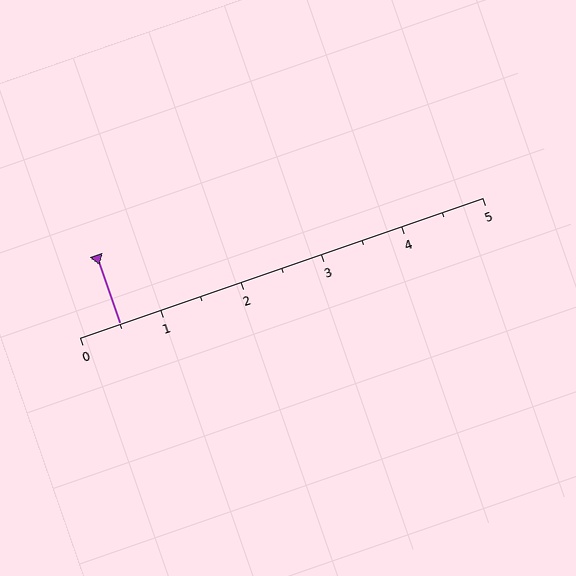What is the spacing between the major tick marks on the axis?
The major ticks are spaced 1 apart.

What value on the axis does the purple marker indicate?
The marker indicates approximately 0.5.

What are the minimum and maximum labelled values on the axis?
The axis runs from 0 to 5.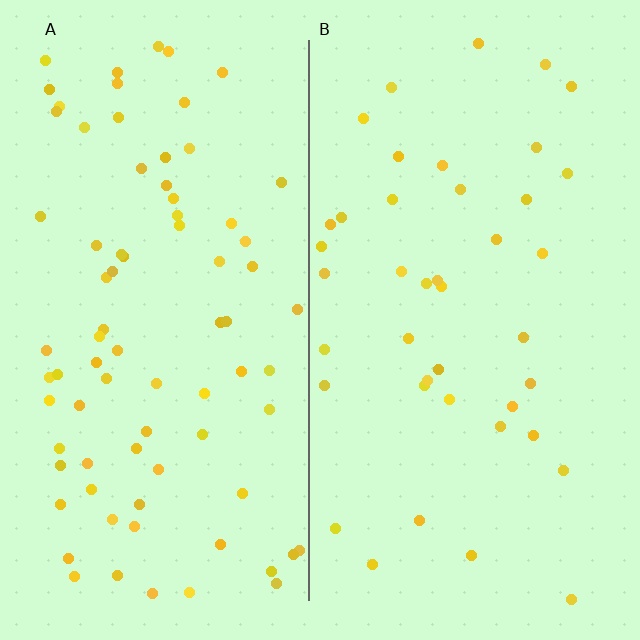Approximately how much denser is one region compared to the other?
Approximately 1.9× — region A over region B.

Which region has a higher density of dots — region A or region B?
A (the left).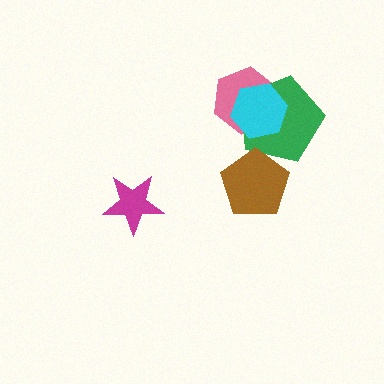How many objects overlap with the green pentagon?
3 objects overlap with the green pentagon.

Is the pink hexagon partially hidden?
Yes, it is partially covered by another shape.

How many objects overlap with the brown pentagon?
1 object overlaps with the brown pentagon.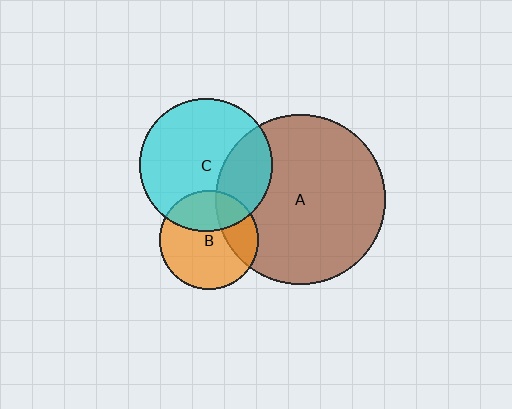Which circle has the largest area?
Circle A (brown).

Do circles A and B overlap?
Yes.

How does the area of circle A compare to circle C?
Approximately 1.6 times.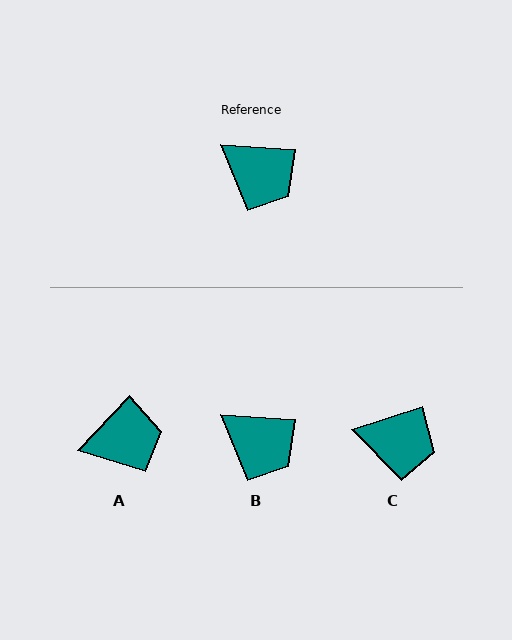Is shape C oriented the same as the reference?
No, it is off by about 22 degrees.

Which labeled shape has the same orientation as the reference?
B.